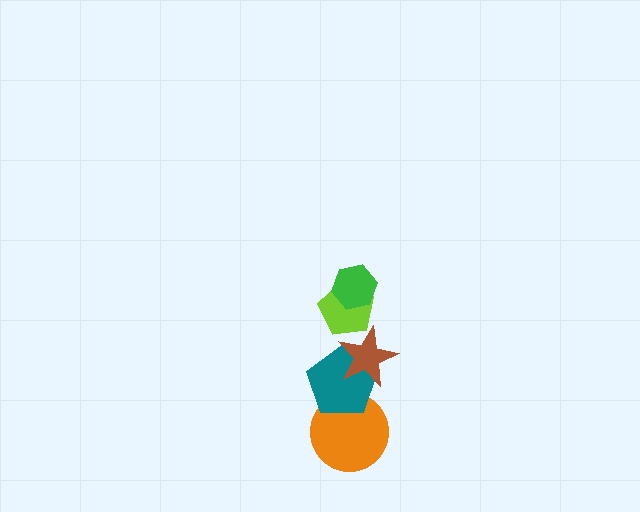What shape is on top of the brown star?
The lime pentagon is on top of the brown star.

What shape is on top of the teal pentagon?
The brown star is on top of the teal pentagon.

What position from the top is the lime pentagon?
The lime pentagon is 2nd from the top.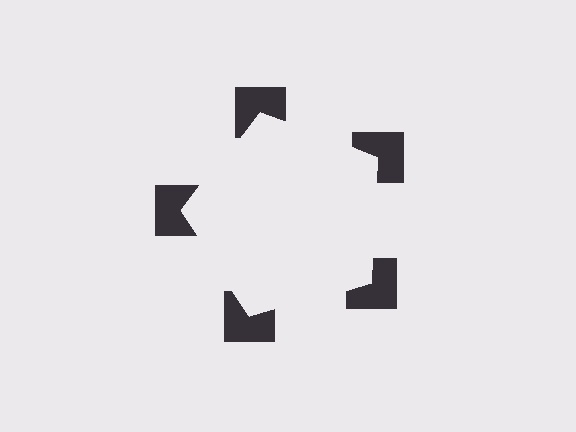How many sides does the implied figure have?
5 sides.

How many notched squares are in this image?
There are 5 — one at each vertex of the illusory pentagon.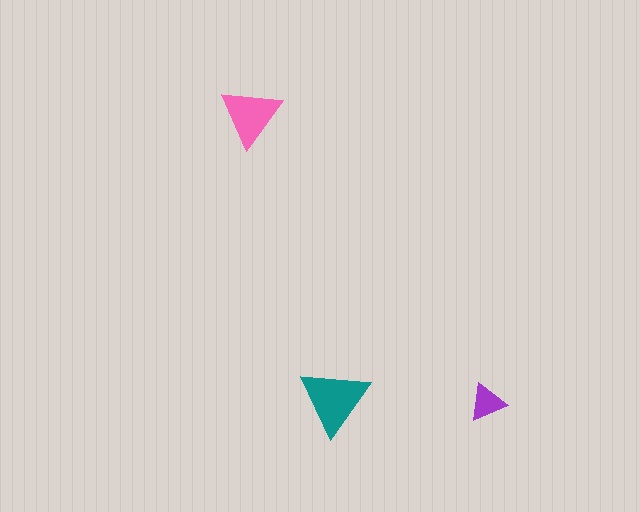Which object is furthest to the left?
The pink triangle is leftmost.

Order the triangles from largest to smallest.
the teal one, the pink one, the purple one.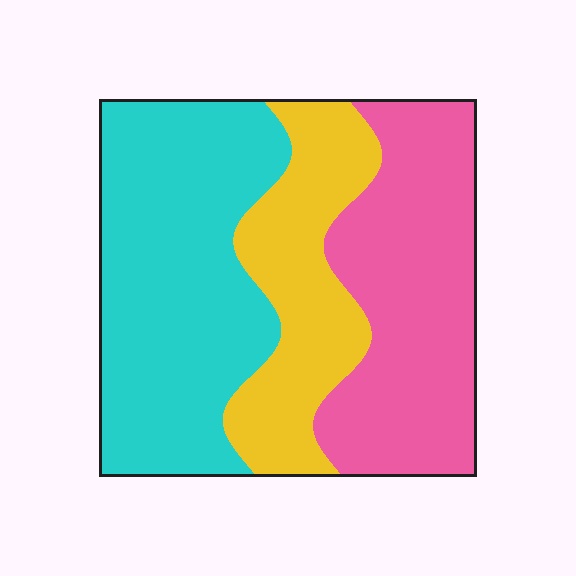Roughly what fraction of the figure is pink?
Pink takes up between a third and a half of the figure.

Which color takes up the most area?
Cyan, at roughly 40%.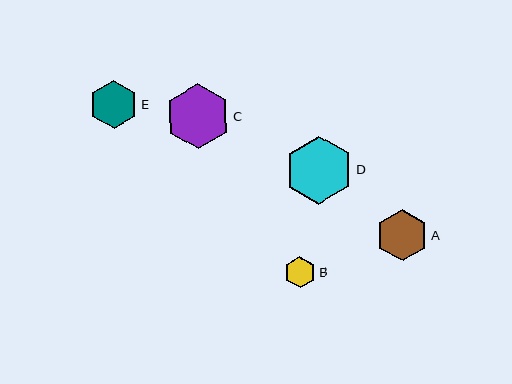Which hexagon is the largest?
Hexagon D is the largest with a size of approximately 68 pixels.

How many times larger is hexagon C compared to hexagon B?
Hexagon C is approximately 2.1 times the size of hexagon B.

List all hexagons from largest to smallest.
From largest to smallest: D, C, A, E, B.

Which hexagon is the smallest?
Hexagon B is the smallest with a size of approximately 31 pixels.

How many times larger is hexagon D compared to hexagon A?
Hexagon D is approximately 1.3 times the size of hexagon A.